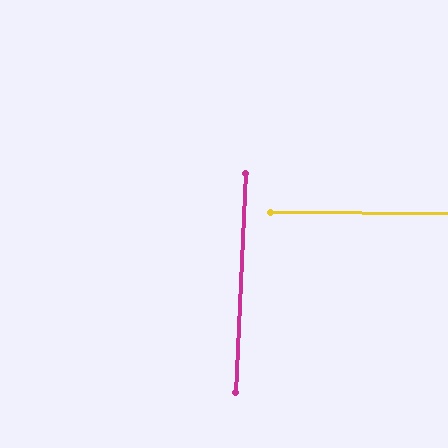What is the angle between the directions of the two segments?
Approximately 88 degrees.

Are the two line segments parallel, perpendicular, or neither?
Perpendicular — they meet at approximately 88°.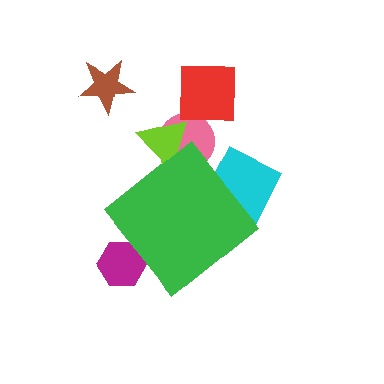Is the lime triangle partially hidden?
Yes, the lime triangle is partially hidden behind the green diamond.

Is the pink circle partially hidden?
Yes, the pink circle is partially hidden behind the green diamond.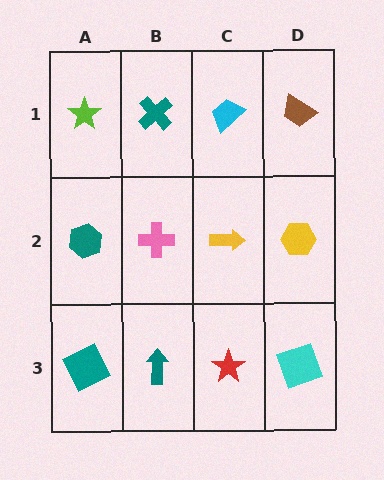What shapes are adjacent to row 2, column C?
A cyan trapezoid (row 1, column C), a red star (row 3, column C), a pink cross (row 2, column B), a yellow hexagon (row 2, column D).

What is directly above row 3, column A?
A teal hexagon.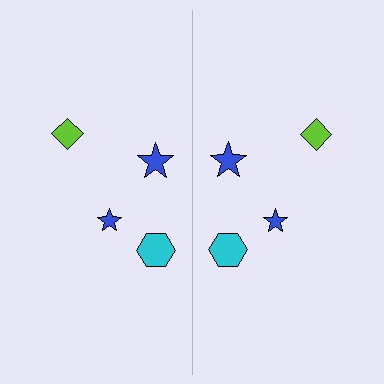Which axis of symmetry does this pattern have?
The pattern has a vertical axis of symmetry running through the center of the image.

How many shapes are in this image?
There are 8 shapes in this image.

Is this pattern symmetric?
Yes, this pattern has bilateral (reflection) symmetry.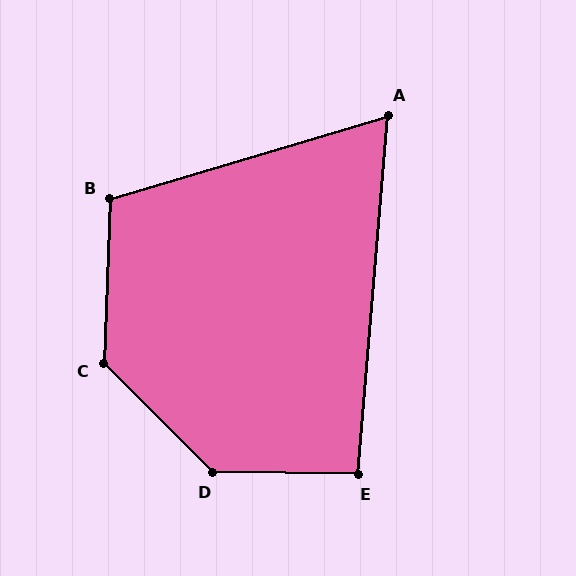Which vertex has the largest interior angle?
D, at approximately 136 degrees.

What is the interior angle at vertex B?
Approximately 109 degrees (obtuse).